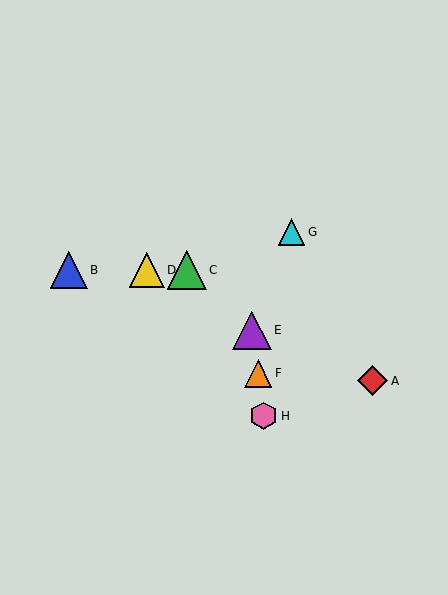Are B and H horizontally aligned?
No, B is at y≈270 and H is at y≈416.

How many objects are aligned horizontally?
3 objects (B, C, D) are aligned horizontally.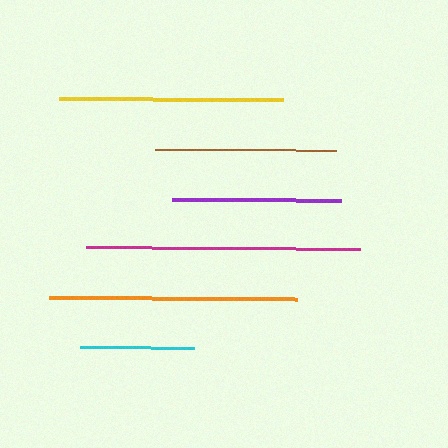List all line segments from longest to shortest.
From longest to shortest: magenta, orange, yellow, brown, purple, cyan.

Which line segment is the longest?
The magenta line is the longest at approximately 274 pixels.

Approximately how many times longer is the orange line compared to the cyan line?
The orange line is approximately 2.2 times the length of the cyan line.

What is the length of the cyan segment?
The cyan segment is approximately 114 pixels long.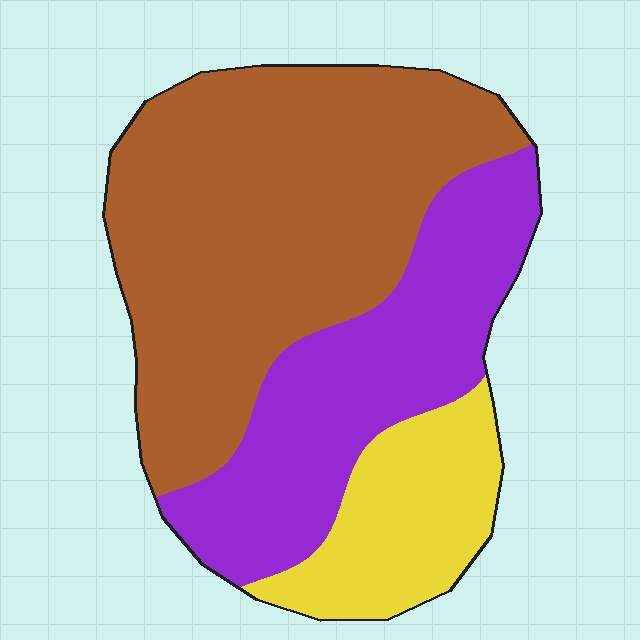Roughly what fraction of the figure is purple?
Purple covers 31% of the figure.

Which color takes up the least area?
Yellow, at roughly 15%.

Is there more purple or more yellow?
Purple.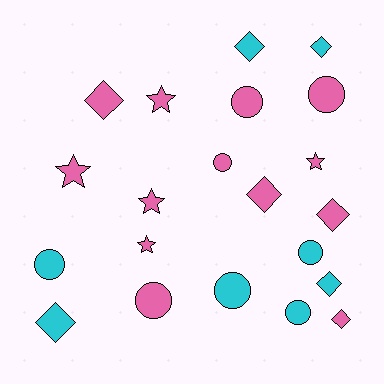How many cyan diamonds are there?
There are 4 cyan diamonds.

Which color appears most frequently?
Pink, with 13 objects.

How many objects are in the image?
There are 21 objects.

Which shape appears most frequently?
Circle, with 8 objects.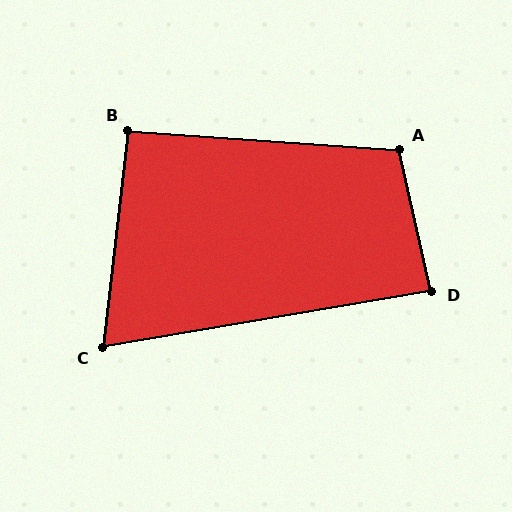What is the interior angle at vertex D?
Approximately 87 degrees (approximately right).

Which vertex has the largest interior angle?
A, at approximately 106 degrees.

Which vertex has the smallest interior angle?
C, at approximately 74 degrees.